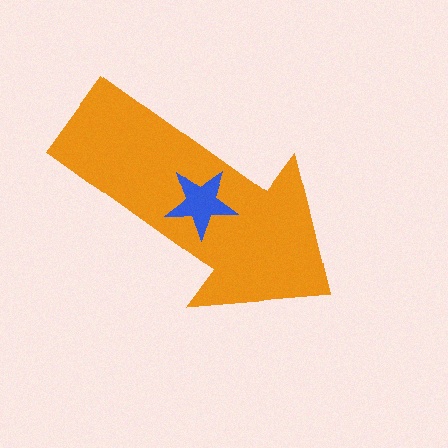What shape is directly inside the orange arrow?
The blue star.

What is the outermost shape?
The orange arrow.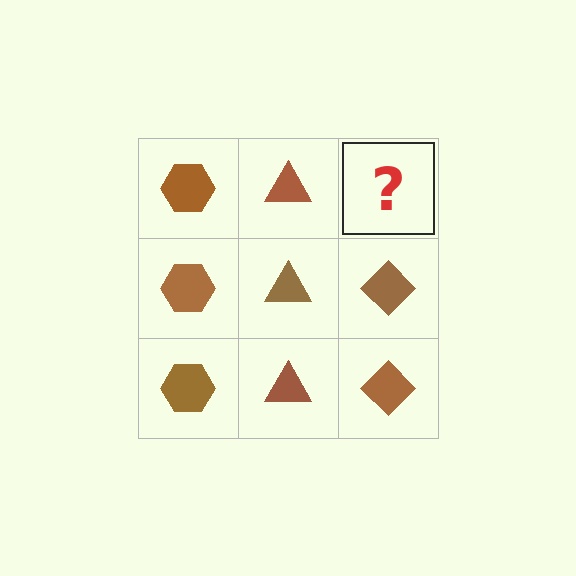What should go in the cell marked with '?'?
The missing cell should contain a brown diamond.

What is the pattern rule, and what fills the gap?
The rule is that each column has a consistent shape. The gap should be filled with a brown diamond.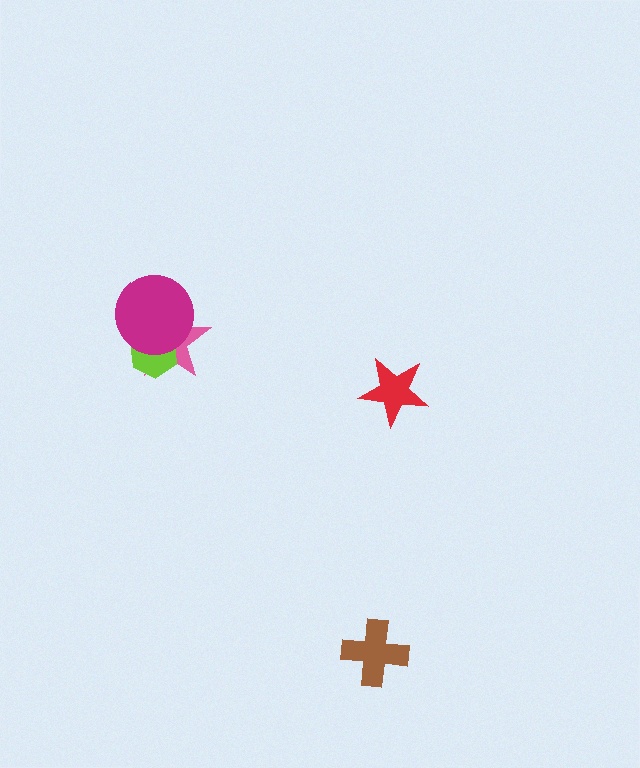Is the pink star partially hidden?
Yes, it is partially covered by another shape.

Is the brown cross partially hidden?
No, no other shape covers it.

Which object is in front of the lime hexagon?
The magenta circle is in front of the lime hexagon.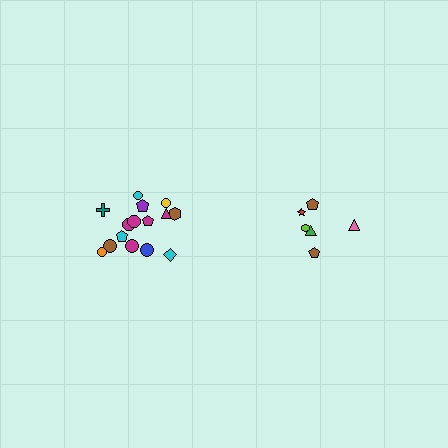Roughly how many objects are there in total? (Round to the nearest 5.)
Roughly 20 objects in total.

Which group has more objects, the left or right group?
The left group.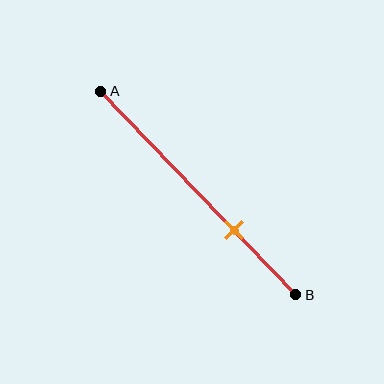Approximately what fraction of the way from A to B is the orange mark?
The orange mark is approximately 70% of the way from A to B.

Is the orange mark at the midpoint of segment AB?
No, the mark is at about 70% from A, not at the 50% midpoint.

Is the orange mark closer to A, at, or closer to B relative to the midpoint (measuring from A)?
The orange mark is closer to point B than the midpoint of segment AB.